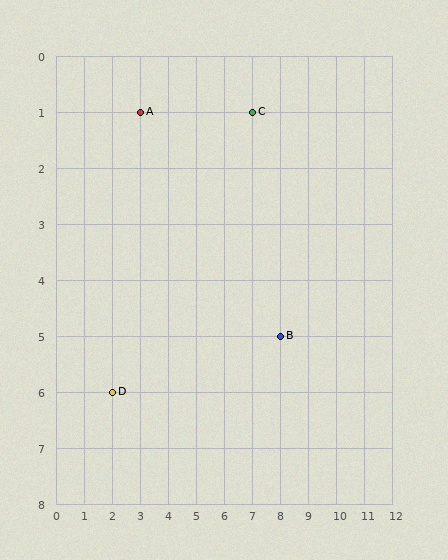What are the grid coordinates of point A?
Point A is at grid coordinates (3, 1).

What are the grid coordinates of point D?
Point D is at grid coordinates (2, 6).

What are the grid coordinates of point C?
Point C is at grid coordinates (7, 1).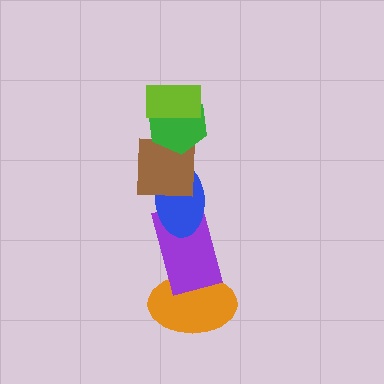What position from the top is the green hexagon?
The green hexagon is 2nd from the top.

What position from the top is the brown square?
The brown square is 3rd from the top.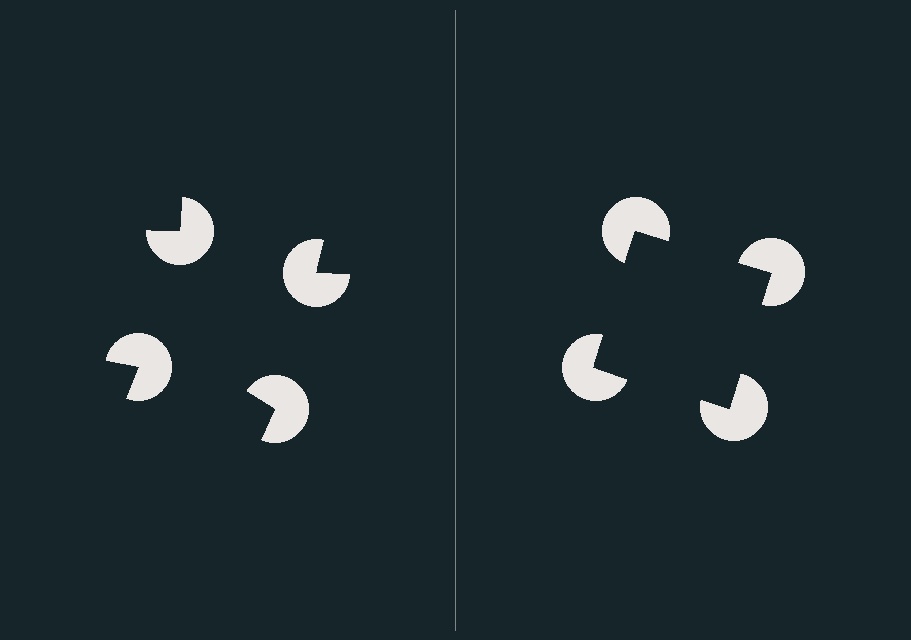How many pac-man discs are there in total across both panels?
8 — 4 on each side.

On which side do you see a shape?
An illusory square appears on the right side. On the left side the wedge cuts are rotated, so no coherent shape forms.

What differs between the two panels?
The pac-man discs are positioned identically on both sides; only the wedge orientations differ. On the right they align to a square; on the left they are misaligned.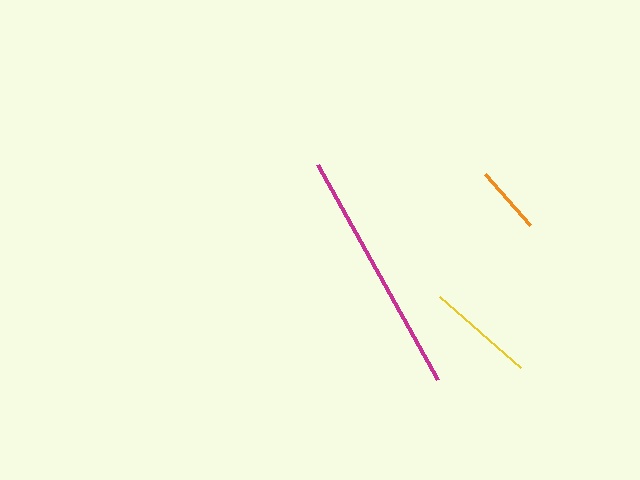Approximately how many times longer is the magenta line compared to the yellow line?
The magenta line is approximately 2.3 times the length of the yellow line.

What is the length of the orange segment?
The orange segment is approximately 67 pixels long.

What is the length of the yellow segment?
The yellow segment is approximately 108 pixels long.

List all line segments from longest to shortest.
From longest to shortest: magenta, yellow, orange.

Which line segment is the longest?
The magenta line is the longest at approximately 247 pixels.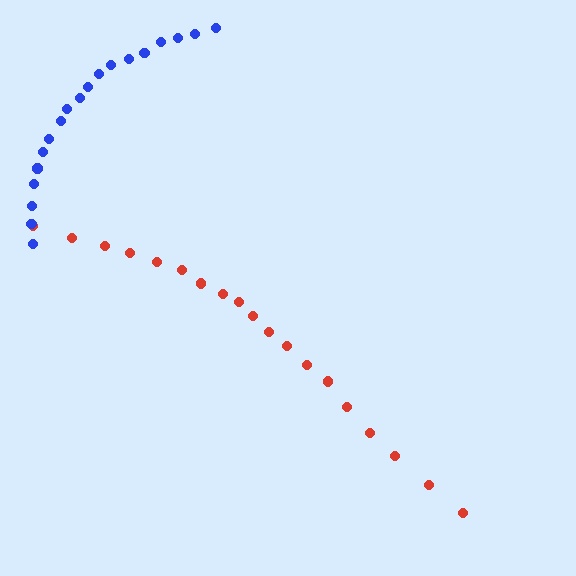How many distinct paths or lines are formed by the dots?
There are 2 distinct paths.